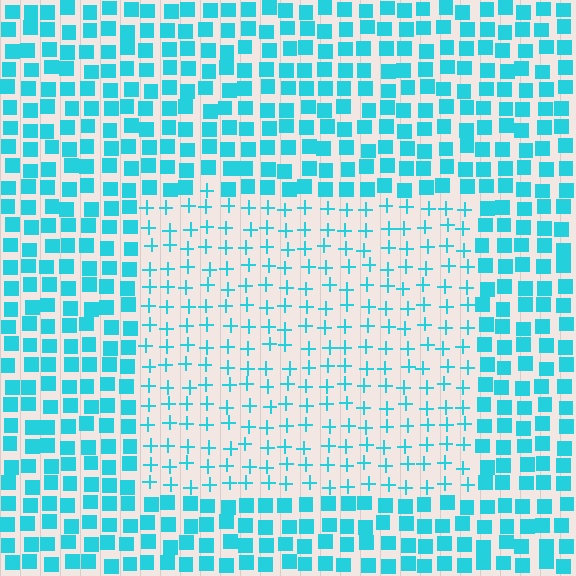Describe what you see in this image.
The image is filled with small cyan elements arranged in a uniform grid. A rectangle-shaped region contains plus signs, while the surrounding area contains squares. The boundary is defined purely by the change in element shape.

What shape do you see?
I see a rectangle.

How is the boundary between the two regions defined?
The boundary is defined by a change in element shape: plus signs inside vs. squares outside. All elements share the same color and spacing.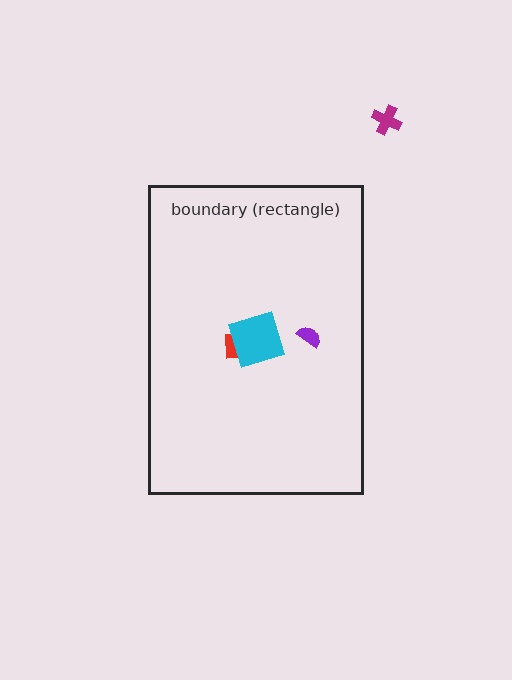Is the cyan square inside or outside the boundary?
Inside.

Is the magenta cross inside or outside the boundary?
Outside.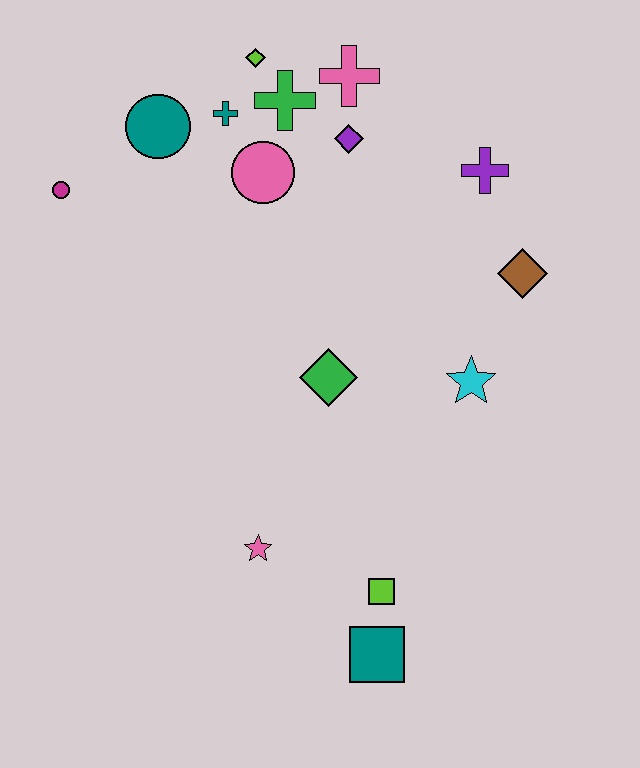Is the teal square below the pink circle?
Yes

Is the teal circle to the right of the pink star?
No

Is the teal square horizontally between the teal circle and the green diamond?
No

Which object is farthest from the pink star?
The lime diamond is farthest from the pink star.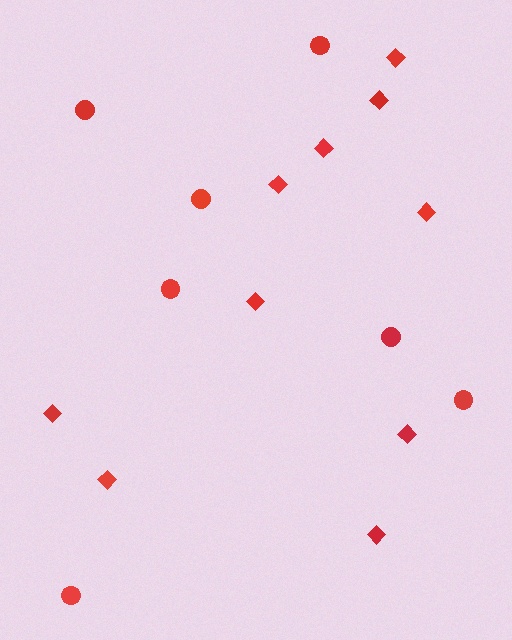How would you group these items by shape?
There are 2 groups: one group of diamonds (10) and one group of circles (7).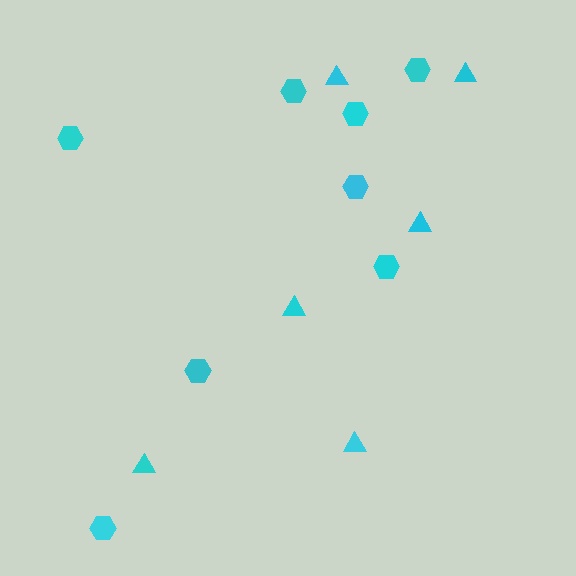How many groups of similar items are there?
There are 2 groups: one group of triangles (6) and one group of hexagons (8).